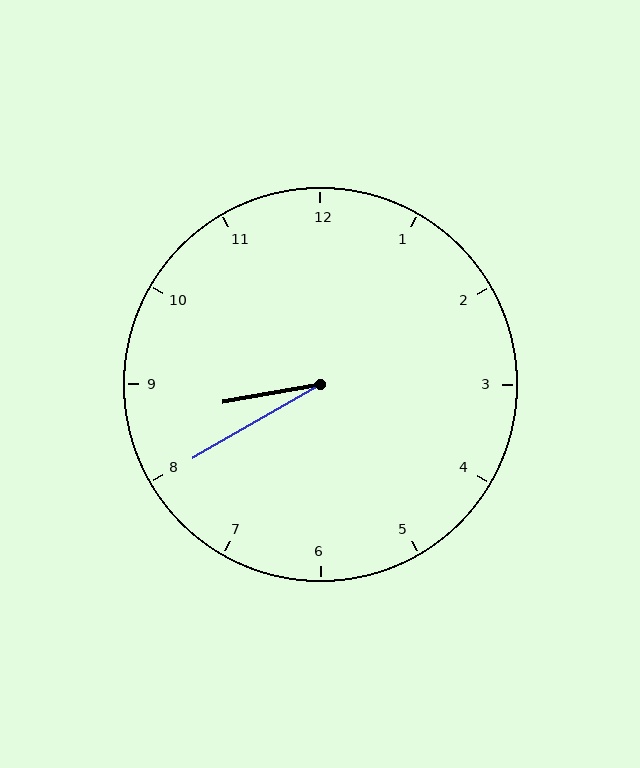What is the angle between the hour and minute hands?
Approximately 20 degrees.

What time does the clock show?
8:40.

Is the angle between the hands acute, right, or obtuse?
It is acute.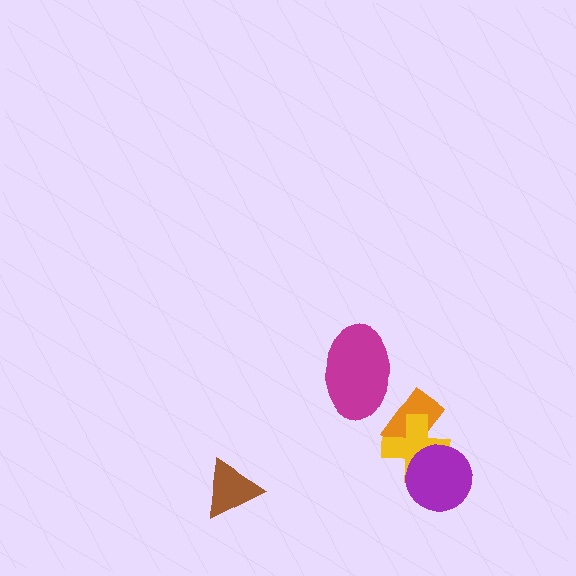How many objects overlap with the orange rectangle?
1 object overlaps with the orange rectangle.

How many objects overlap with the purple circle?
1 object overlaps with the purple circle.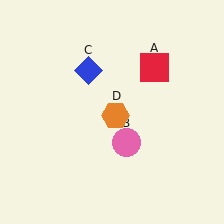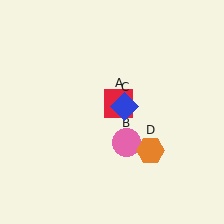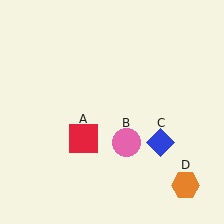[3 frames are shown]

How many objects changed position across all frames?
3 objects changed position: red square (object A), blue diamond (object C), orange hexagon (object D).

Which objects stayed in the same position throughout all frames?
Pink circle (object B) remained stationary.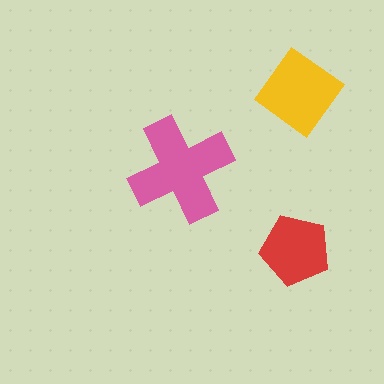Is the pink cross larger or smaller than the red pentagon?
Larger.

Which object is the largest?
The pink cross.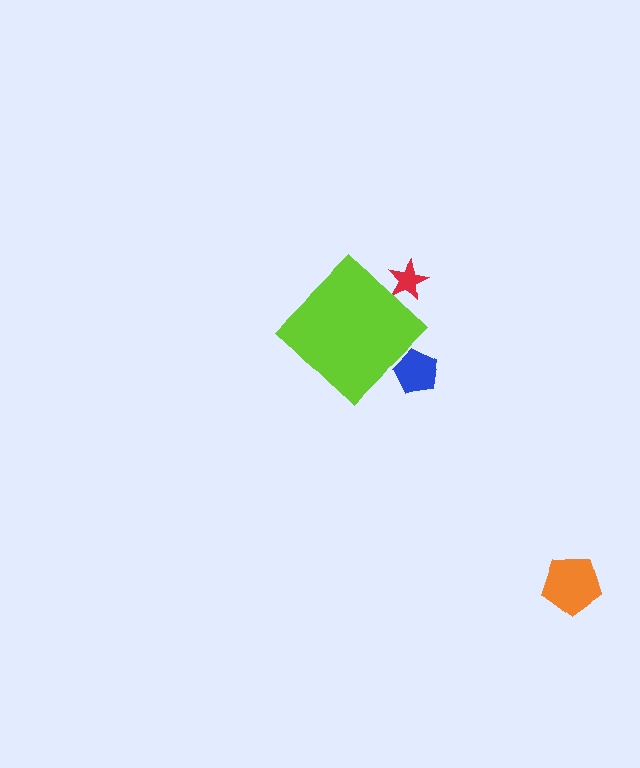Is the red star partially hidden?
Yes, the red star is partially hidden behind the lime diamond.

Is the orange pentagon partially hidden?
No, the orange pentagon is fully visible.